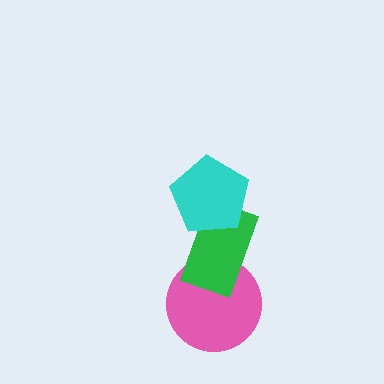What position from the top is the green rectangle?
The green rectangle is 2nd from the top.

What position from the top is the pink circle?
The pink circle is 3rd from the top.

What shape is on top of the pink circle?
The green rectangle is on top of the pink circle.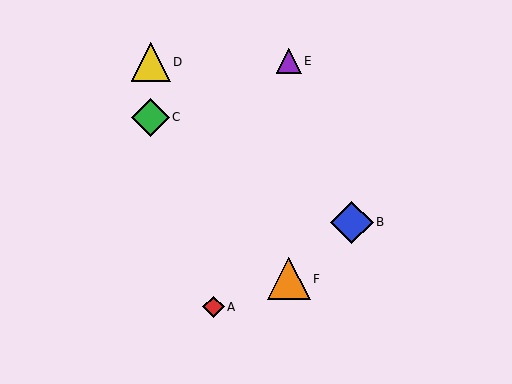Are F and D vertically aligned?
No, F is at x≈289 and D is at x≈151.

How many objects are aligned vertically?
2 objects (E, F) are aligned vertically.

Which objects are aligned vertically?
Objects E, F are aligned vertically.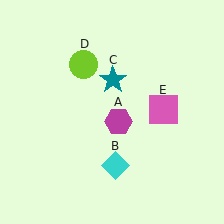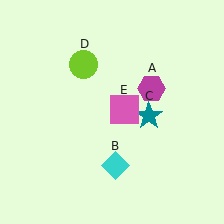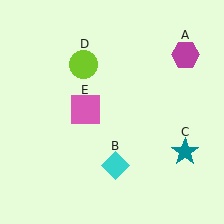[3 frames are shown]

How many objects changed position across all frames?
3 objects changed position: magenta hexagon (object A), teal star (object C), pink square (object E).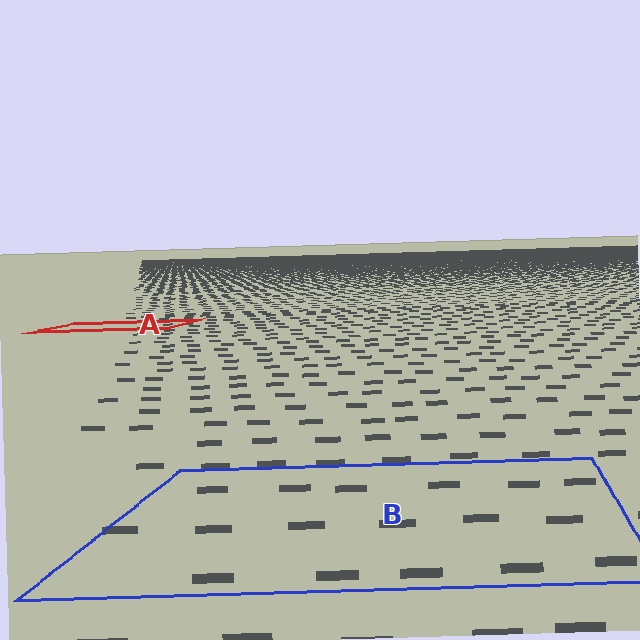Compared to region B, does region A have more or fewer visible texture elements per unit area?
Region A has more texture elements per unit area — they are packed more densely because it is farther away.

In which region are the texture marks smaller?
The texture marks are smaller in region A, because it is farther away.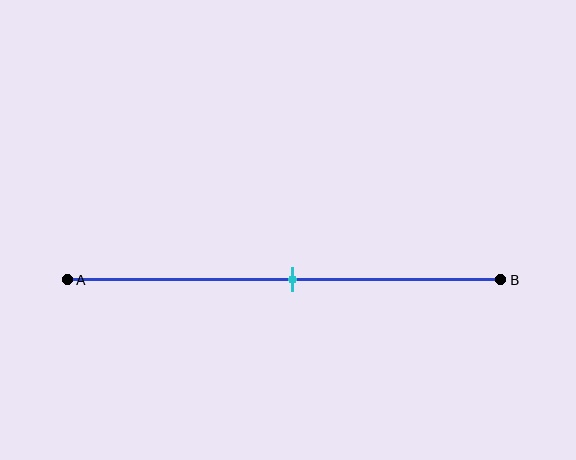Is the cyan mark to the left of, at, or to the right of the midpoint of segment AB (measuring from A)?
The cyan mark is approximately at the midpoint of segment AB.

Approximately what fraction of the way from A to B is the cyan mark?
The cyan mark is approximately 50% of the way from A to B.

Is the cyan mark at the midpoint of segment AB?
Yes, the mark is approximately at the midpoint.